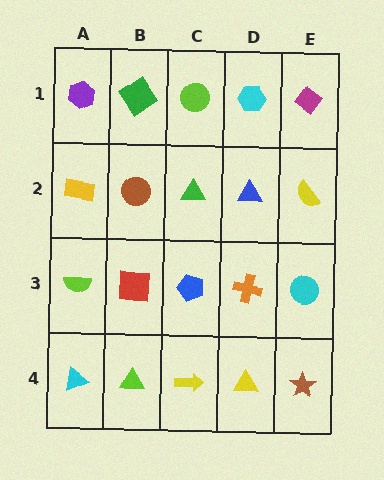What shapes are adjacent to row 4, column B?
A red square (row 3, column B), a cyan triangle (row 4, column A), a yellow arrow (row 4, column C).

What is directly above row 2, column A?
A purple hexagon.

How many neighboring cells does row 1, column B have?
3.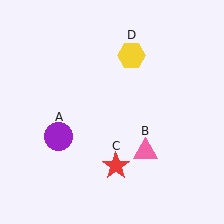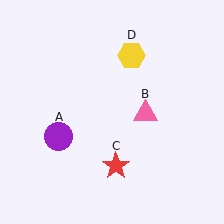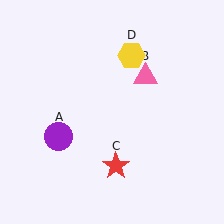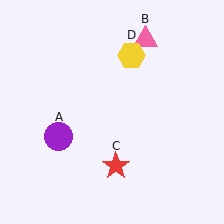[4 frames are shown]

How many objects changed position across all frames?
1 object changed position: pink triangle (object B).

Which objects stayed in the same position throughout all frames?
Purple circle (object A) and red star (object C) and yellow hexagon (object D) remained stationary.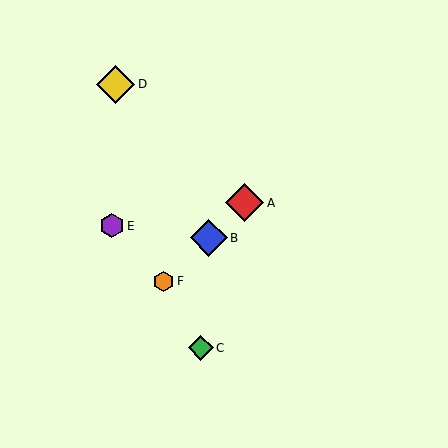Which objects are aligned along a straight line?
Objects A, B, F are aligned along a straight line.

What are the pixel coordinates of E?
Object E is at (112, 226).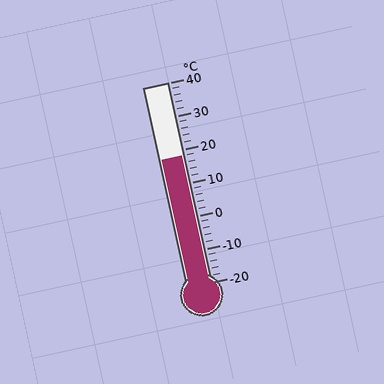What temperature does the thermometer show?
The thermometer shows approximately 18°C.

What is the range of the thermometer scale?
The thermometer scale ranges from -20°C to 40°C.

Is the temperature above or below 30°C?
The temperature is below 30°C.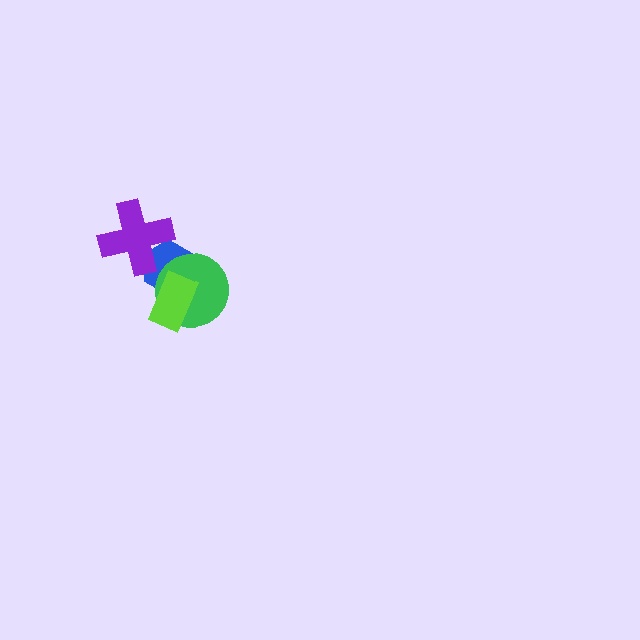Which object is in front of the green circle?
The lime rectangle is in front of the green circle.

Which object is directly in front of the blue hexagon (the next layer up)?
The purple cross is directly in front of the blue hexagon.